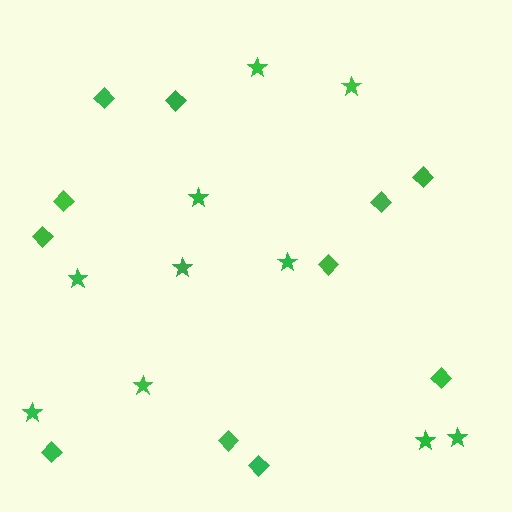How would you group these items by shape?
There are 2 groups: one group of stars (10) and one group of diamonds (11).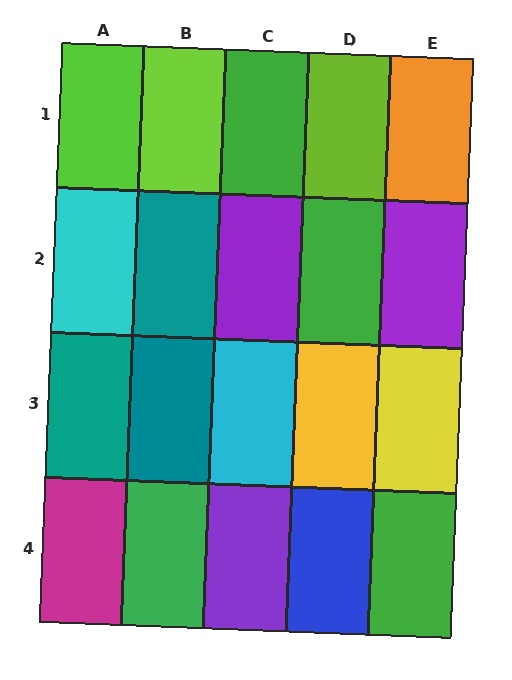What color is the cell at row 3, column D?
Yellow.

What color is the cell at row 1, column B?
Lime.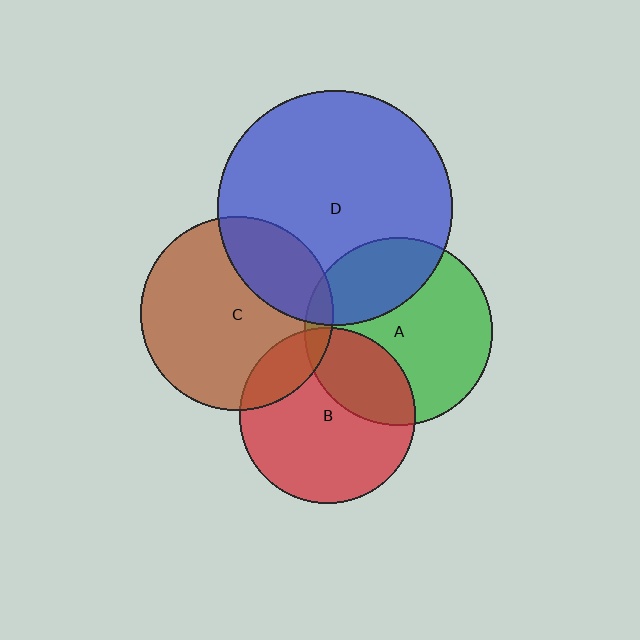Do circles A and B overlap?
Yes.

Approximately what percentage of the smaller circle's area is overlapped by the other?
Approximately 30%.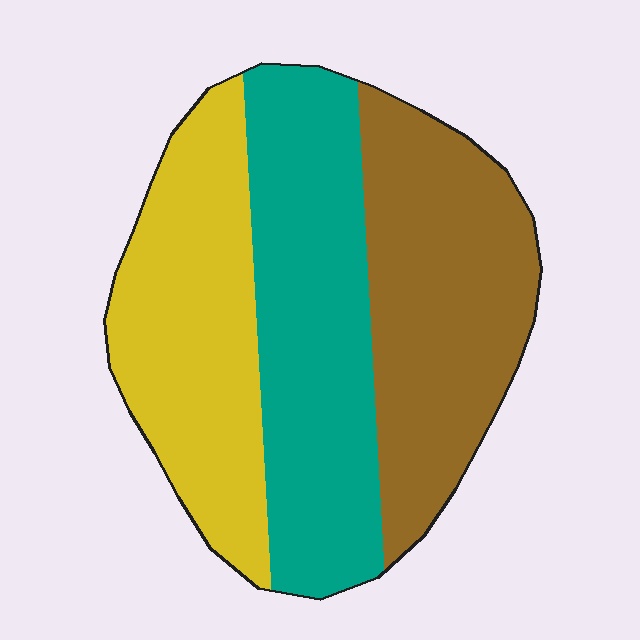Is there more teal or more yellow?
Teal.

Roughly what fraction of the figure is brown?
Brown covers about 35% of the figure.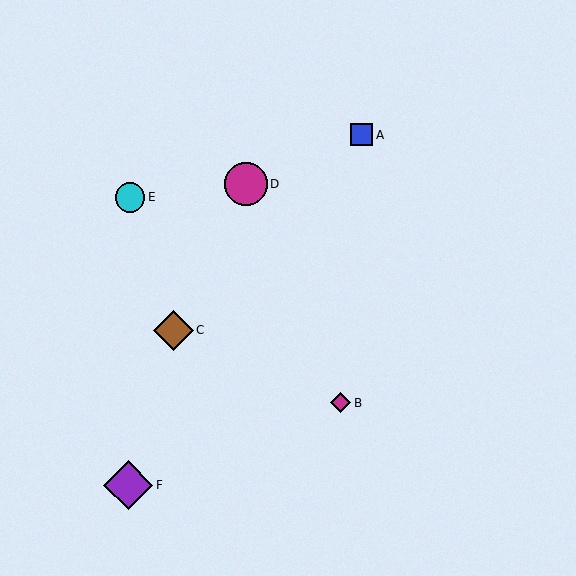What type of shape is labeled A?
Shape A is a blue square.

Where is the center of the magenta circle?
The center of the magenta circle is at (246, 184).